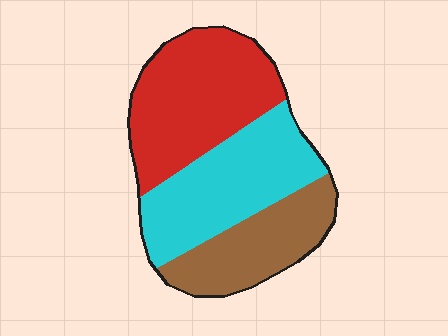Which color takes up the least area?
Brown, at roughly 25%.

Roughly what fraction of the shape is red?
Red covers roughly 40% of the shape.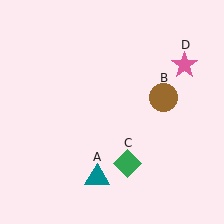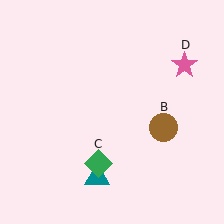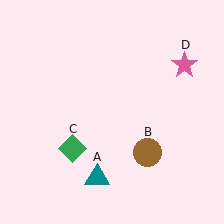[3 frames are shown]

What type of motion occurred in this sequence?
The brown circle (object B), green diamond (object C) rotated clockwise around the center of the scene.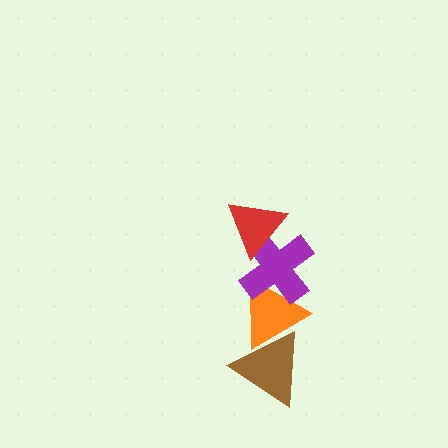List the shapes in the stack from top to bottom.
From top to bottom: the red triangle, the purple cross, the orange triangle, the brown triangle.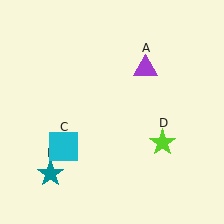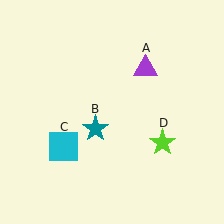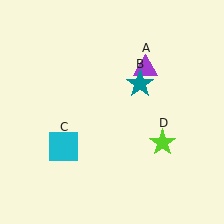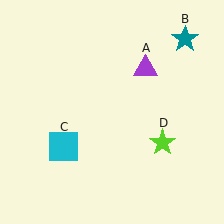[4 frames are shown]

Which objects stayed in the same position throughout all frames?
Purple triangle (object A) and cyan square (object C) and lime star (object D) remained stationary.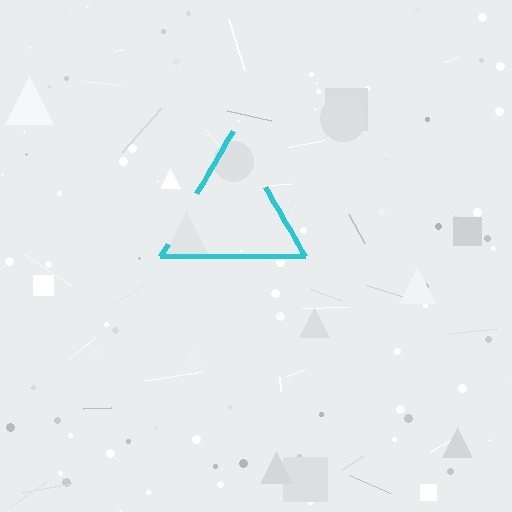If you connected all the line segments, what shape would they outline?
They would outline a triangle.